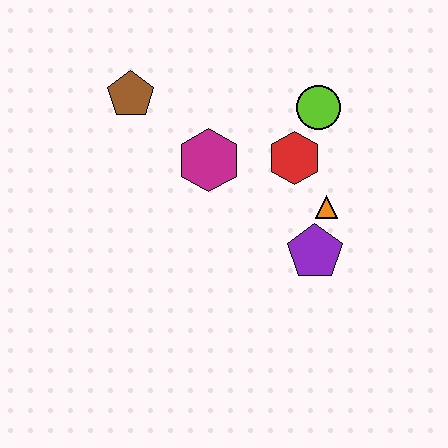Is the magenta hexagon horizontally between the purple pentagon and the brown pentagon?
Yes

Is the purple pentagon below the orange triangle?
Yes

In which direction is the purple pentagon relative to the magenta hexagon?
The purple pentagon is to the right of the magenta hexagon.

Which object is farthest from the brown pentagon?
The purple pentagon is farthest from the brown pentagon.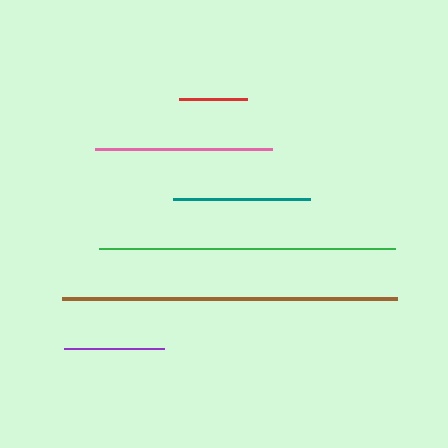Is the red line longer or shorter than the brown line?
The brown line is longer than the red line.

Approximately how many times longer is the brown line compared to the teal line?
The brown line is approximately 2.4 times the length of the teal line.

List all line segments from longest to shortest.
From longest to shortest: brown, green, pink, teal, purple, red.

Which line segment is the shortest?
The red line is the shortest at approximately 68 pixels.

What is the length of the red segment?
The red segment is approximately 68 pixels long.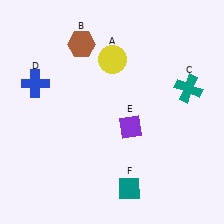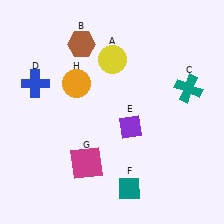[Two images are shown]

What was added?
A magenta square (G), an orange circle (H) were added in Image 2.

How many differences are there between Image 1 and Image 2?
There are 2 differences between the two images.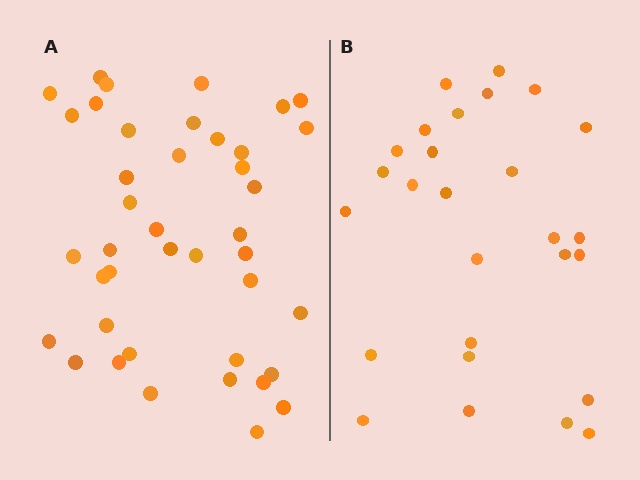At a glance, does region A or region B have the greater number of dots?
Region A (the left region) has more dots.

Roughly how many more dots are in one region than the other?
Region A has approximately 15 more dots than region B.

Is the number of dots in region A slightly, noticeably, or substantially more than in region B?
Region A has substantially more. The ratio is roughly 1.5 to 1.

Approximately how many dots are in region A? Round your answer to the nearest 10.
About 40 dots. (The exact count is 41, which rounds to 40.)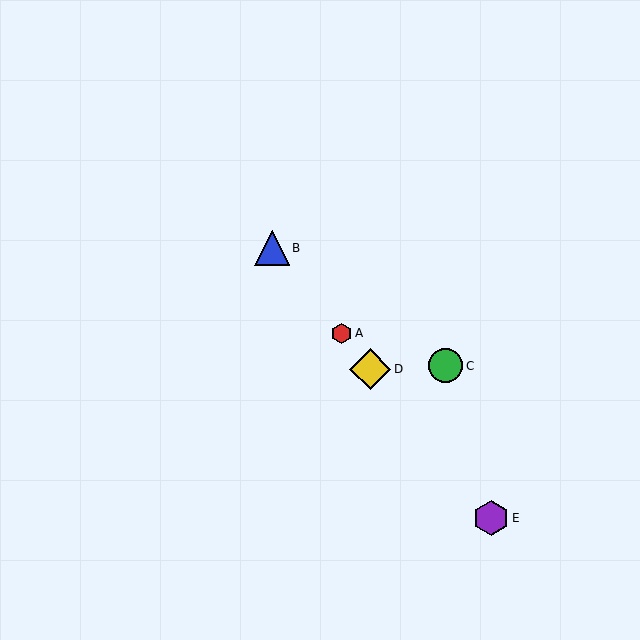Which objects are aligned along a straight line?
Objects A, B, D, E are aligned along a straight line.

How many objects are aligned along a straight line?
4 objects (A, B, D, E) are aligned along a straight line.